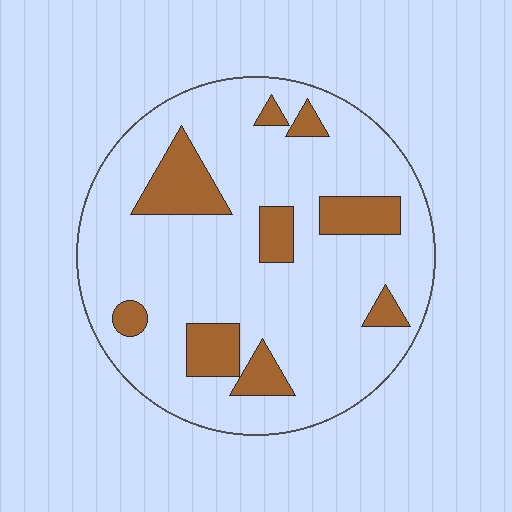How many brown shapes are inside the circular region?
9.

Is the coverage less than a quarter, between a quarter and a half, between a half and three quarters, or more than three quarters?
Less than a quarter.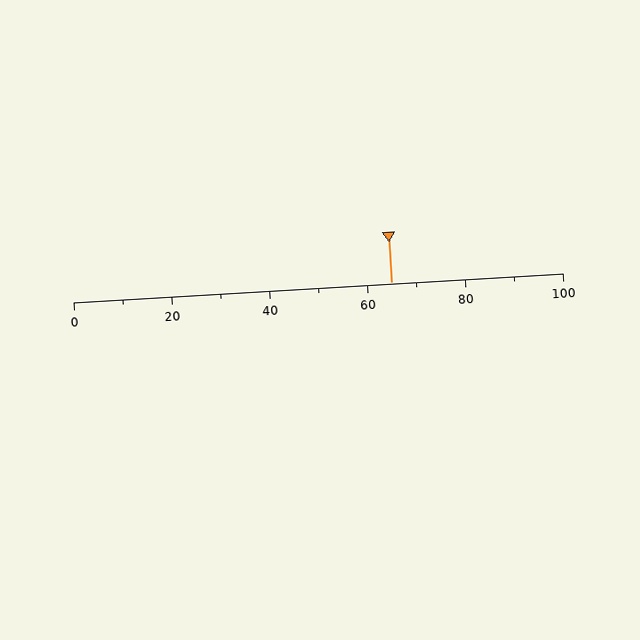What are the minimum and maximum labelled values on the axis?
The axis runs from 0 to 100.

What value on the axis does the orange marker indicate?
The marker indicates approximately 65.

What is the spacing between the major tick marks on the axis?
The major ticks are spaced 20 apart.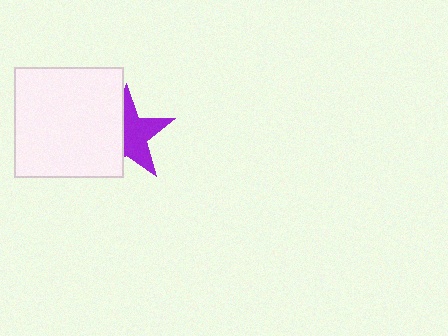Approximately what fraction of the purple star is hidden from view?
Roughly 43% of the purple star is hidden behind the white square.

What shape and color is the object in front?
The object in front is a white square.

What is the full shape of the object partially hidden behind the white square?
The partially hidden object is a purple star.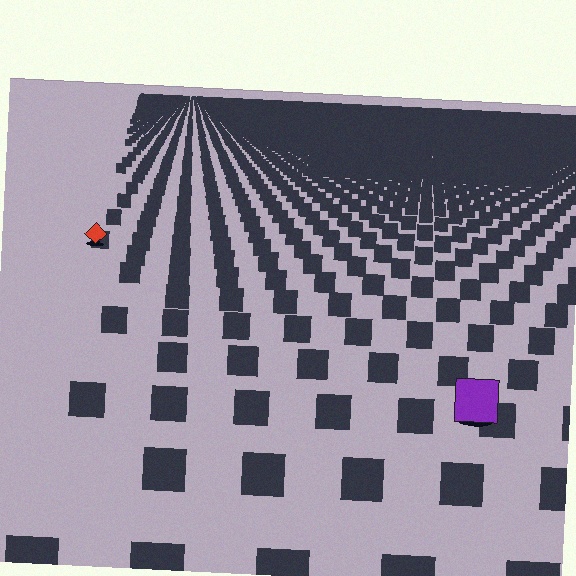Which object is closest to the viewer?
The purple square is closest. The texture marks near it are larger and more spread out.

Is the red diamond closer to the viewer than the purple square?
No. The purple square is closer — you can tell from the texture gradient: the ground texture is coarser near it.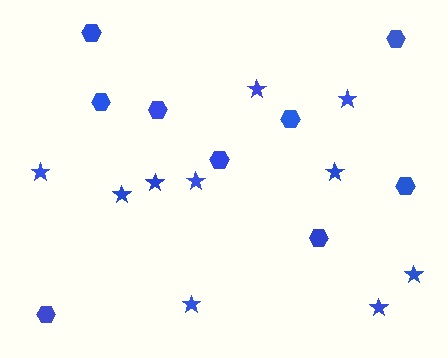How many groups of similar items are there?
There are 2 groups: one group of stars (10) and one group of hexagons (9).